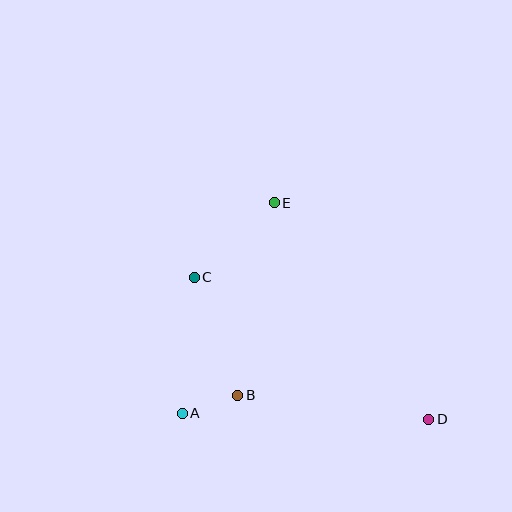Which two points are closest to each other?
Points A and B are closest to each other.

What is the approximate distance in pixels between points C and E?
The distance between C and E is approximately 109 pixels.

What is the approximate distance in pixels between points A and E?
The distance between A and E is approximately 230 pixels.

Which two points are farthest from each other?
Points C and D are farthest from each other.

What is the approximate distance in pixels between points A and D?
The distance between A and D is approximately 247 pixels.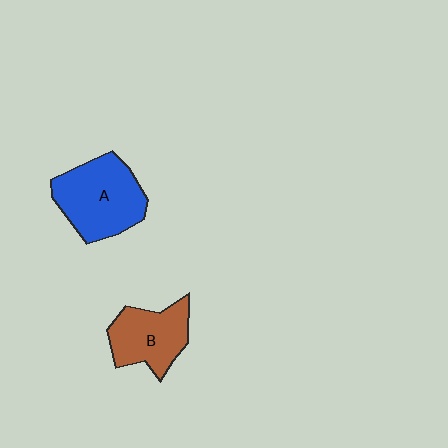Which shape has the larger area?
Shape A (blue).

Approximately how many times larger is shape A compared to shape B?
Approximately 1.3 times.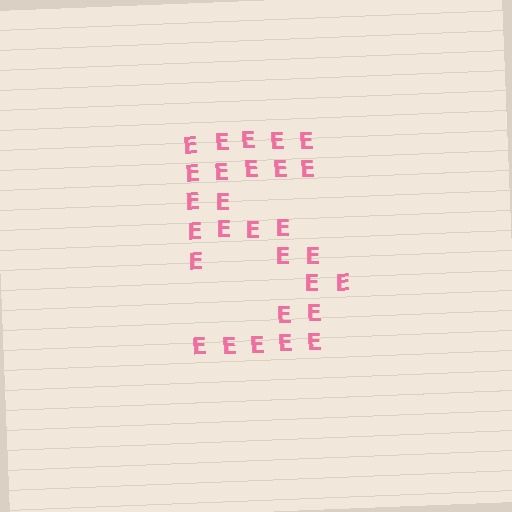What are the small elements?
The small elements are letter E's.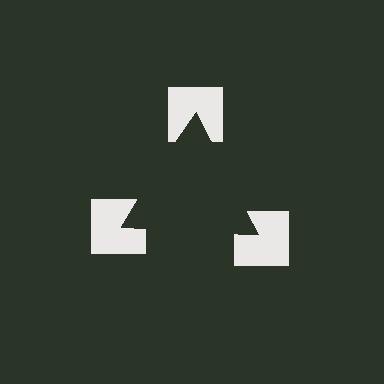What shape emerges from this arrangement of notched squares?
An illusory triangle — its edges are inferred from the aligned wedge cuts in the notched squares, not physically drawn.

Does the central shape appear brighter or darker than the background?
It typically appears slightly darker than the background, even though no actual brightness change is drawn.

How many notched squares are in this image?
There are 3 — one at each vertex of the illusory triangle.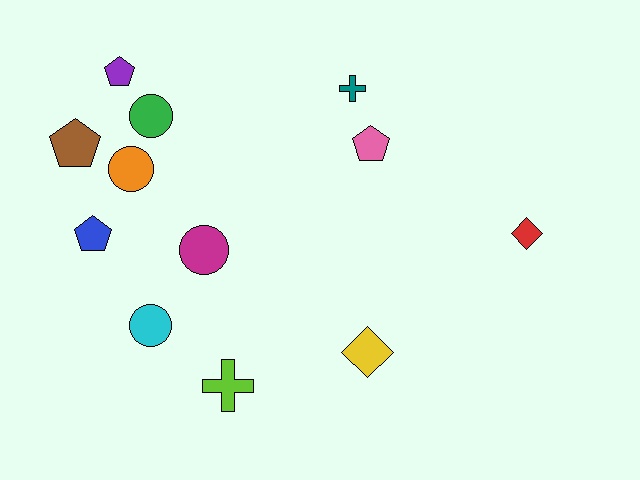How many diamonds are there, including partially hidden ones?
There are 2 diamonds.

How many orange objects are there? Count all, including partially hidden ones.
There is 1 orange object.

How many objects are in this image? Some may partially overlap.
There are 12 objects.